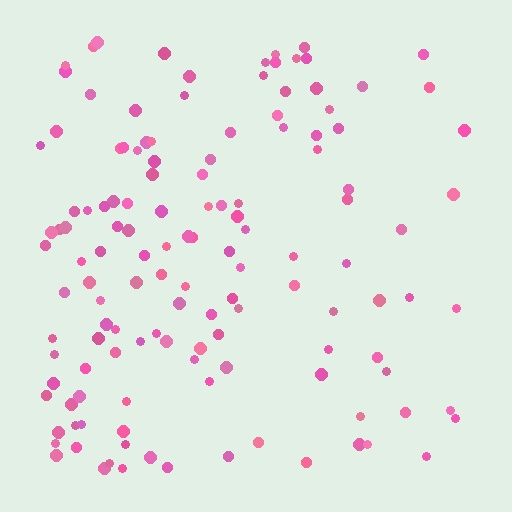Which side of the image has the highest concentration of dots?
The left.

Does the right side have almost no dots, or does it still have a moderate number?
Still a moderate number, just noticeably fewer than the left.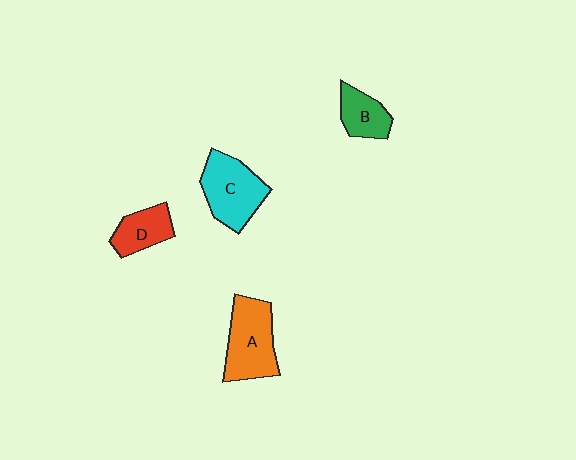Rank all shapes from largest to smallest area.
From largest to smallest: A (orange), C (cyan), D (red), B (green).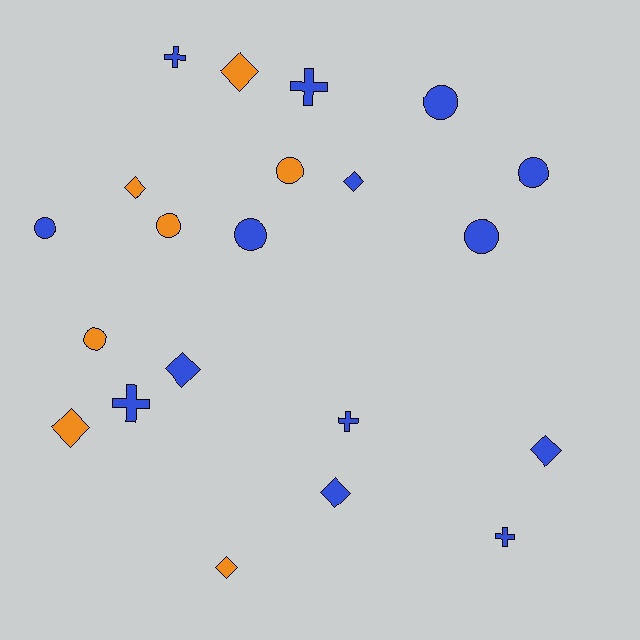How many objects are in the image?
There are 21 objects.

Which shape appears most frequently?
Circle, with 8 objects.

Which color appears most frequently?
Blue, with 14 objects.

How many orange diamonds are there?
There are 4 orange diamonds.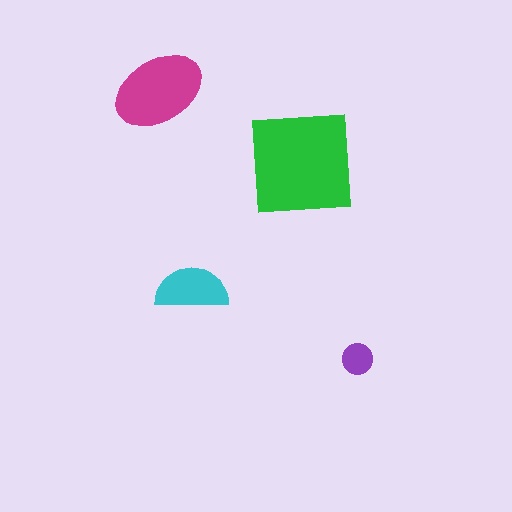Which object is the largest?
The green square.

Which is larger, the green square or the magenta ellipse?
The green square.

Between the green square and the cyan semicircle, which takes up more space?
The green square.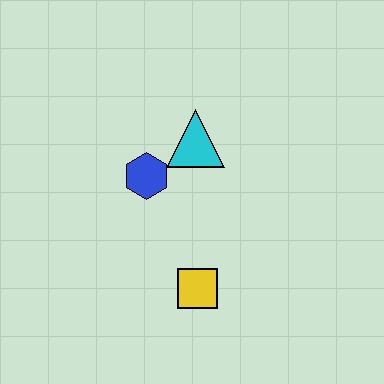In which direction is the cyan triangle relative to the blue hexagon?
The cyan triangle is to the right of the blue hexagon.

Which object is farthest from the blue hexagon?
The yellow square is farthest from the blue hexagon.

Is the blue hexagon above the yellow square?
Yes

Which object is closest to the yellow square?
The blue hexagon is closest to the yellow square.